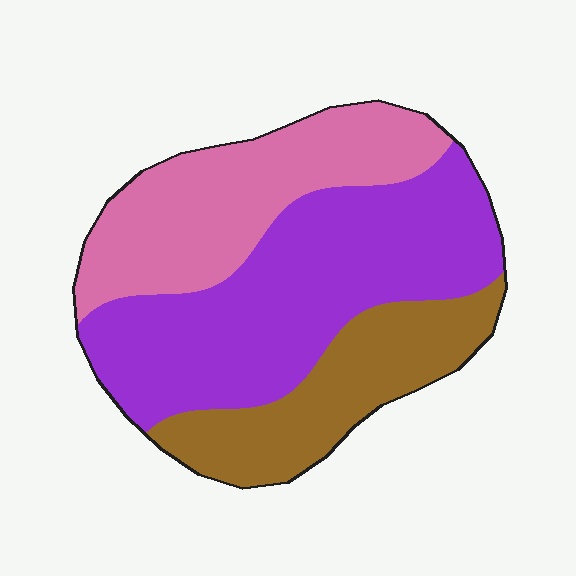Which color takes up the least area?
Brown, at roughly 25%.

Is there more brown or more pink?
Pink.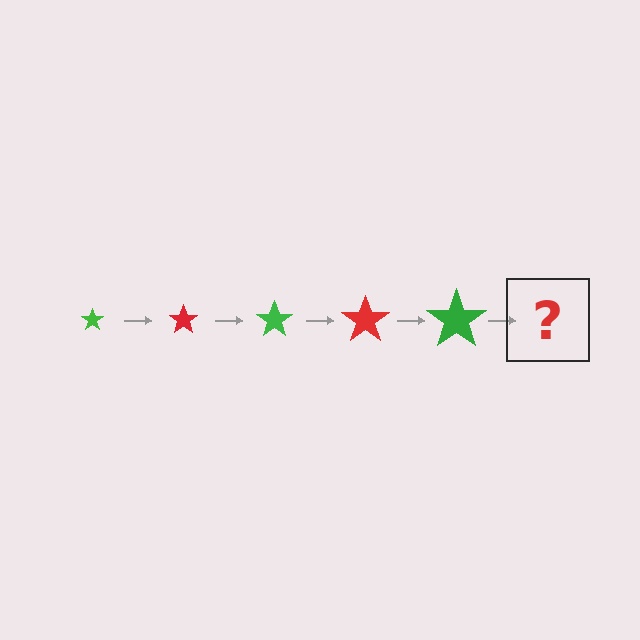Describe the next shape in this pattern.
It should be a red star, larger than the previous one.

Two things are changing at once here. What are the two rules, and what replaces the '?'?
The two rules are that the star grows larger each step and the color cycles through green and red. The '?' should be a red star, larger than the previous one.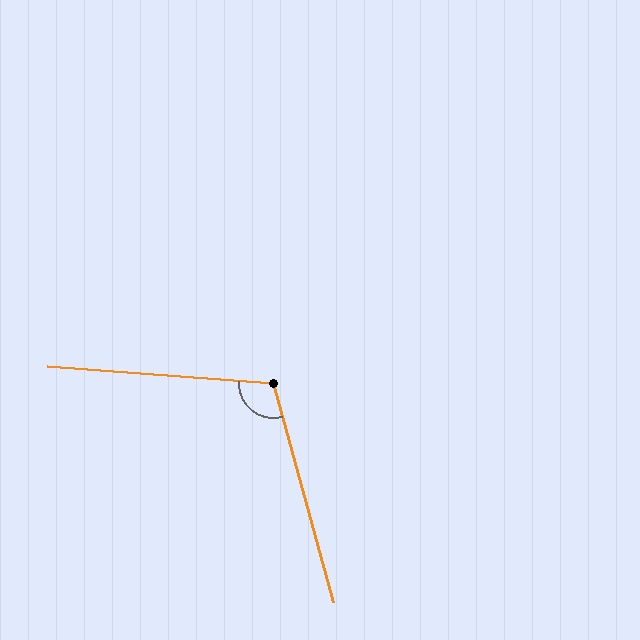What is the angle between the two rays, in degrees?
Approximately 110 degrees.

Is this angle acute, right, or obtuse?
It is obtuse.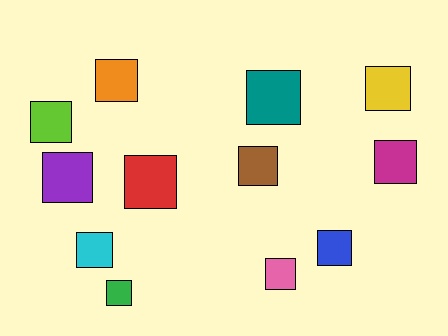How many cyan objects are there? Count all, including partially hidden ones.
There is 1 cyan object.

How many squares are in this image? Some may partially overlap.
There are 12 squares.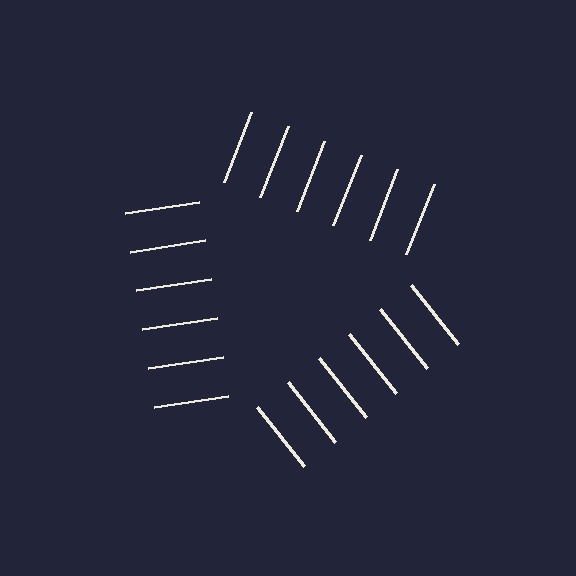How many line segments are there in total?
18 — 6 along each of the 3 edges.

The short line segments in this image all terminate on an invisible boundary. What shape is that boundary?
An illusory triangle — the line segments terminate on its edges but no continuous stroke is drawn.